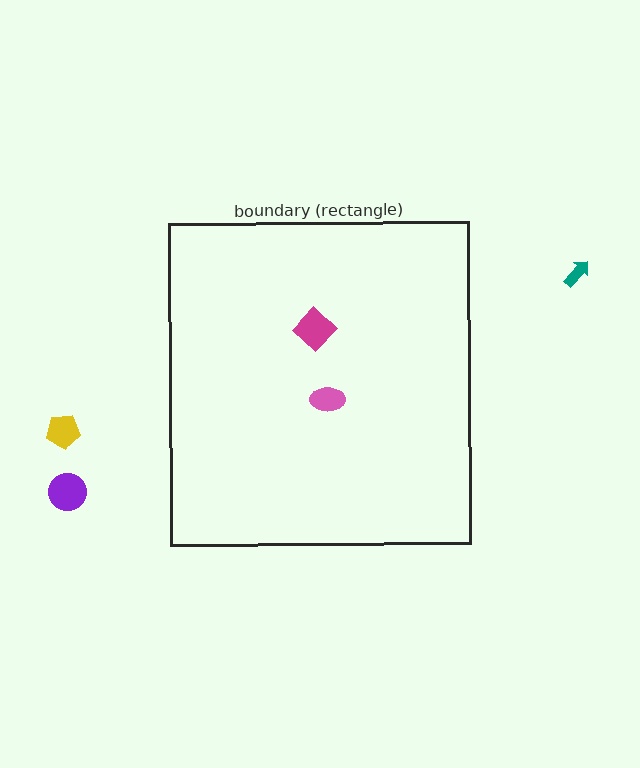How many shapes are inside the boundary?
2 inside, 3 outside.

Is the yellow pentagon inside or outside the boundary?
Outside.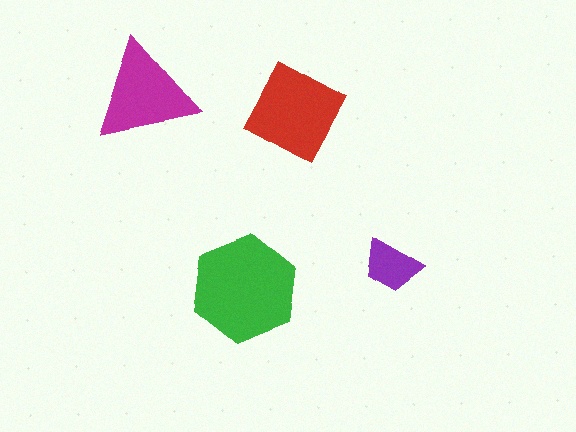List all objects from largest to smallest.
The green hexagon, the red square, the magenta triangle, the purple trapezoid.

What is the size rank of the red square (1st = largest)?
2nd.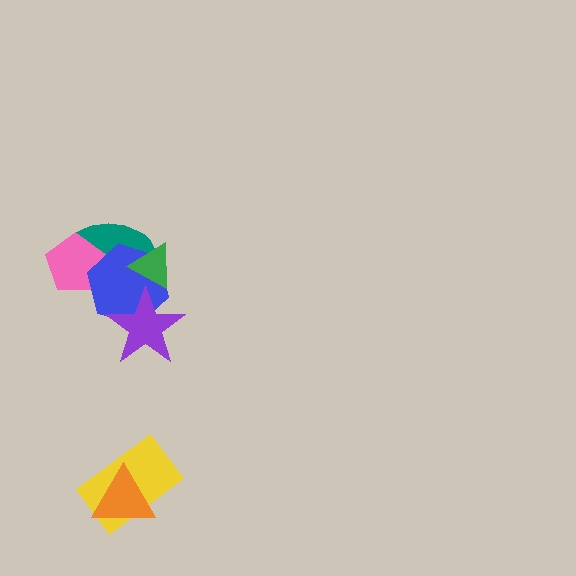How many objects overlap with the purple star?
2 objects overlap with the purple star.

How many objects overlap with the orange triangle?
1 object overlaps with the orange triangle.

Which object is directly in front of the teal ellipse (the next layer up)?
The pink pentagon is directly in front of the teal ellipse.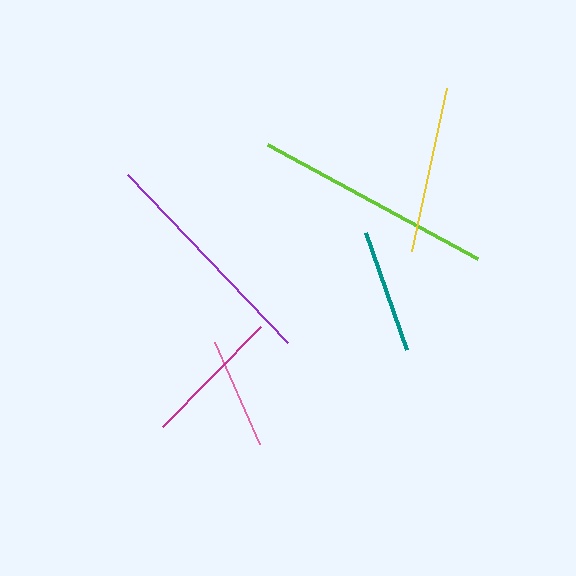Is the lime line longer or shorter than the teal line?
The lime line is longer than the teal line.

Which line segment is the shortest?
The pink line is the shortest at approximately 112 pixels.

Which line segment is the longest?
The lime line is the longest at approximately 239 pixels.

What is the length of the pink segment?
The pink segment is approximately 112 pixels long.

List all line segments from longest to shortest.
From longest to shortest: lime, purple, yellow, magenta, teal, pink.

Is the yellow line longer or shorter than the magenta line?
The yellow line is longer than the magenta line.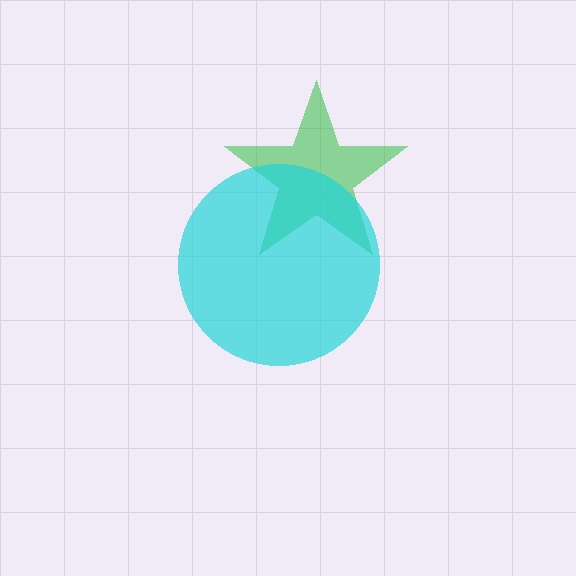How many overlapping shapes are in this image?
There are 2 overlapping shapes in the image.